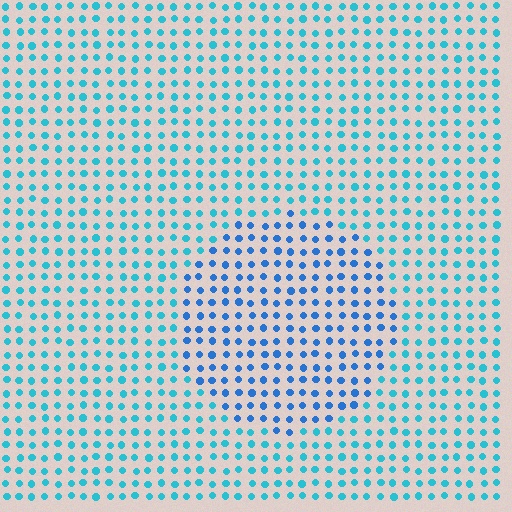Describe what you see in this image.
The image is filled with small cyan elements in a uniform arrangement. A circle-shaped region is visible where the elements are tinted to a slightly different hue, forming a subtle color boundary.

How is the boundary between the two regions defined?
The boundary is defined purely by a slight shift in hue (about 27 degrees). Spacing, size, and orientation are identical on both sides.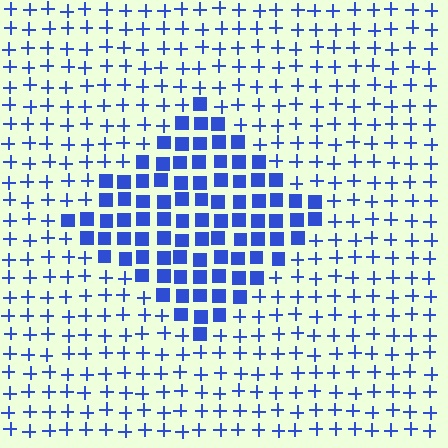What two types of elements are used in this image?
The image uses squares inside the diamond region and plus signs outside it.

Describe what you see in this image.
The image is filled with small blue elements arranged in a uniform grid. A diamond-shaped region contains squares, while the surrounding area contains plus signs. The boundary is defined purely by the change in element shape.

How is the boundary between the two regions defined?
The boundary is defined by a change in element shape: squares inside vs. plus signs outside. All elements share the same color and spacing.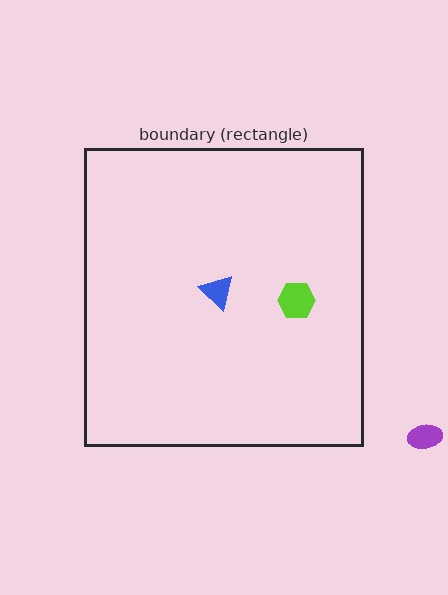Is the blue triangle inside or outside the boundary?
Inside.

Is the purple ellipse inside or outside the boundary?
Outside.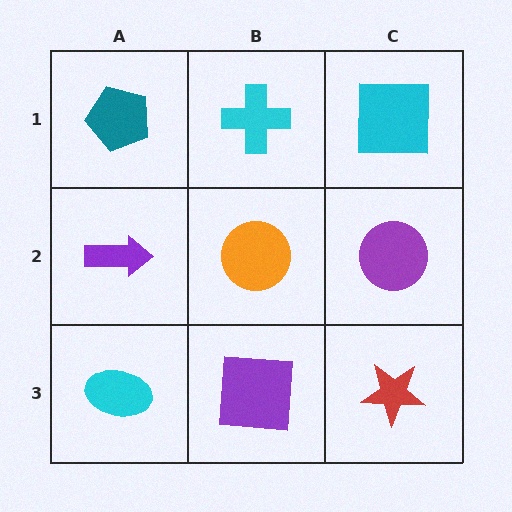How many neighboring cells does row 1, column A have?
2.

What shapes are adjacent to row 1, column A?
A purple arrow (row 2, column A), a cyan cross (row 1, column B).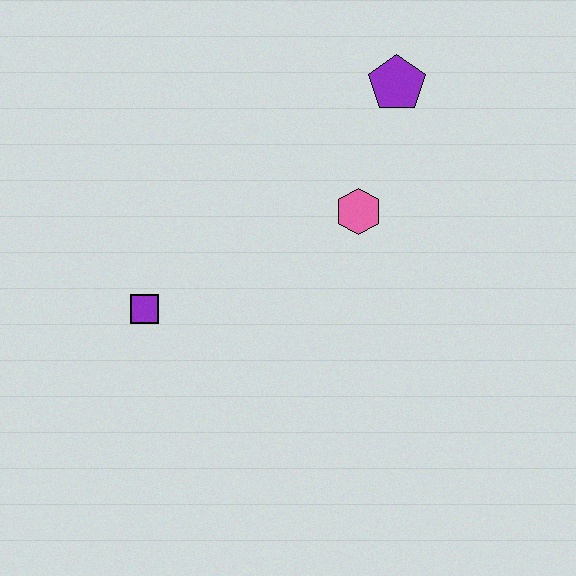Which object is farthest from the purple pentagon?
The purple square is farthest from the purple pentagon.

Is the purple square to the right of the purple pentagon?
No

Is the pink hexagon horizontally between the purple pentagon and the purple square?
Yes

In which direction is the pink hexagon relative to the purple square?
The pink hexagon is to the right of the purple square.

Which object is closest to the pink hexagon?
The purple pentagon is closest to the pink hexagon.